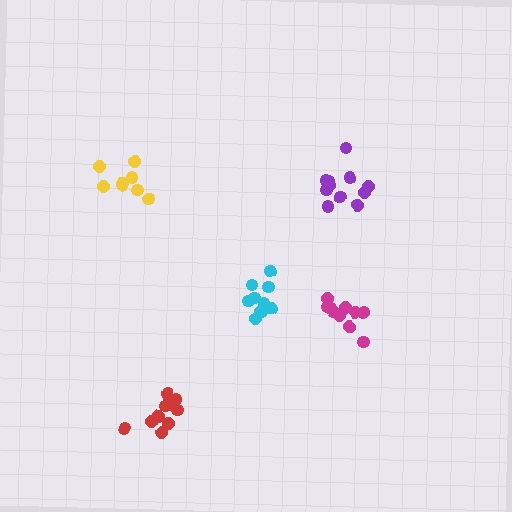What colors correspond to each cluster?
The clusters are colored: magenta, purple, red, yellow, cyan.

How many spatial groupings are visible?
There are 5 spatial groupings.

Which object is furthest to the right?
The magenta cluster is rightmost.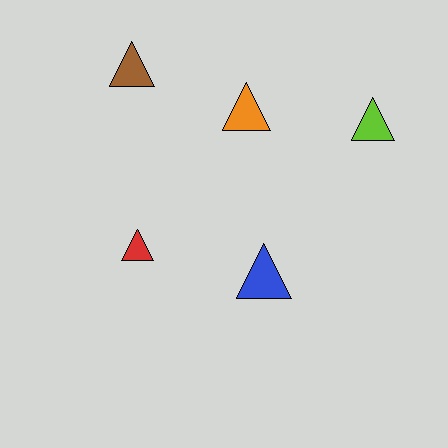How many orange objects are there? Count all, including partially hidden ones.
There is 1 orange object.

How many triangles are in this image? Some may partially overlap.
There are 5 triangles.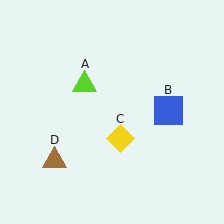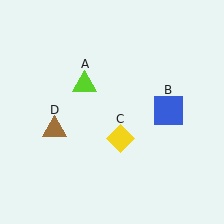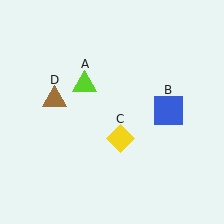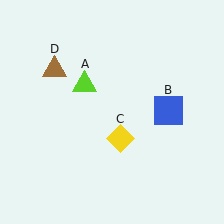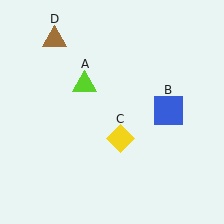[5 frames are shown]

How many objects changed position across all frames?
1 object changed position: brown triangle (object D).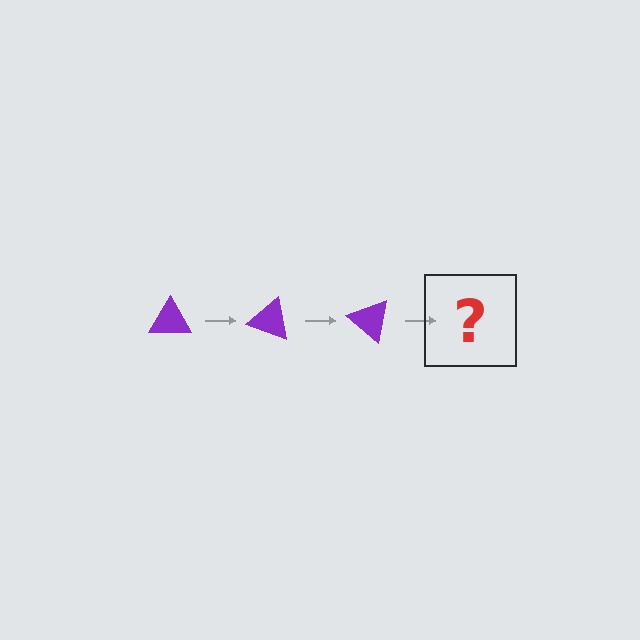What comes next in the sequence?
The next element should be a purple triangle rotated 60 degrees.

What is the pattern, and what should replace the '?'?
The pattern is that the triangle rotates 20 degrees each step. The '?' should be a purple triangle rotated 60 degrees.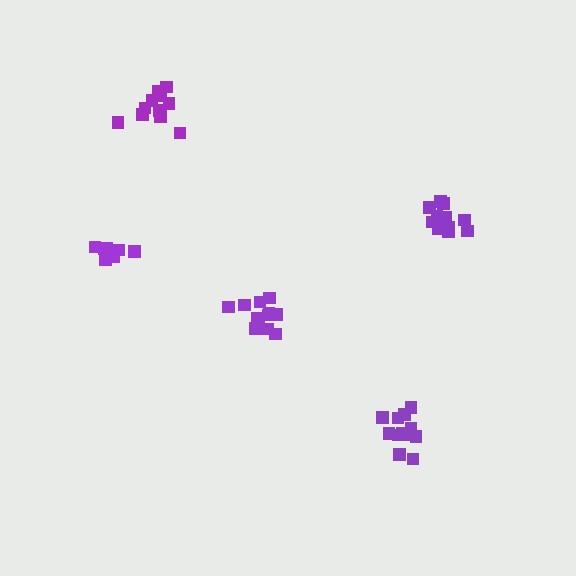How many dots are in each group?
Group 1: 7 dots, Group 2: 11 dots, Group 3: 12 dots, Group 4: 12 dots, Group 5: 11 dots (53 total).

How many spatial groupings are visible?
There are 5 spatial groupings.